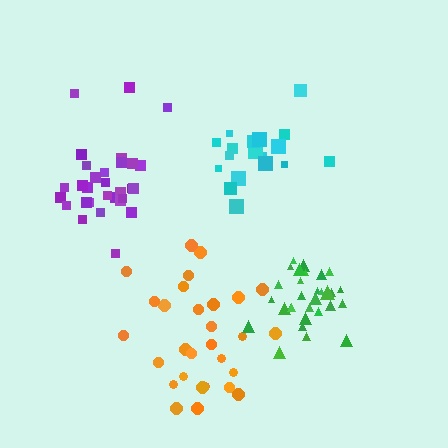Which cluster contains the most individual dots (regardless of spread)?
Green (30).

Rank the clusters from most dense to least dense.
green, purple, orange, cyan.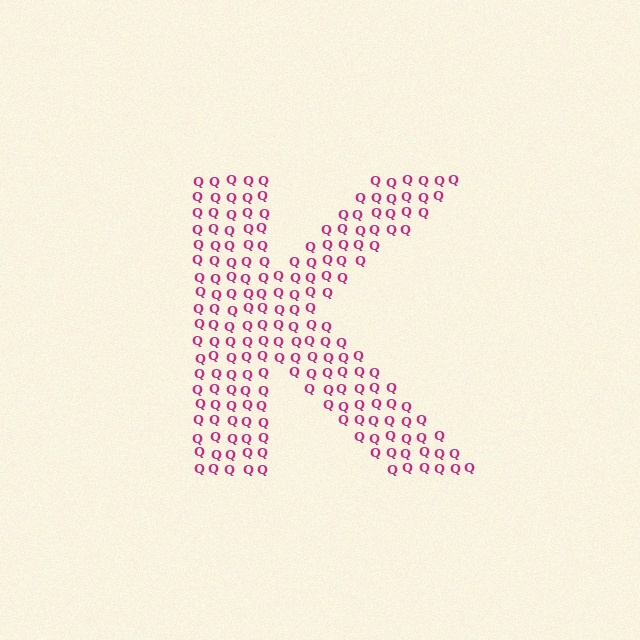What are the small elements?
The small elements are letter Q's.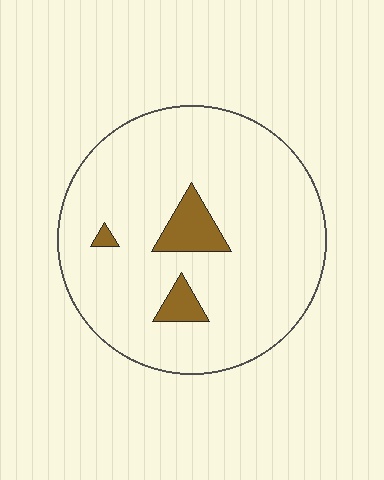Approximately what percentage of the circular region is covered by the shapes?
Approximately 10%.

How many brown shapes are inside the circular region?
3.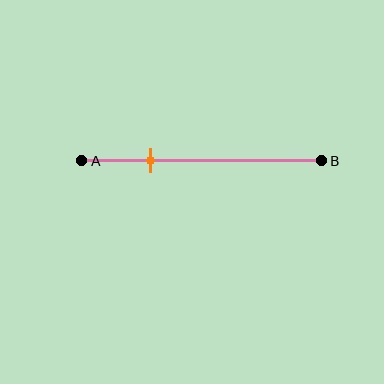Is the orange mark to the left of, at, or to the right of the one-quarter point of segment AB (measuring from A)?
The orange mark is to the right of the one-quarter point of segment AB.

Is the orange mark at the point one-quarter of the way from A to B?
No, the mark is at about 30% from A, not at the 25% one-quarter point.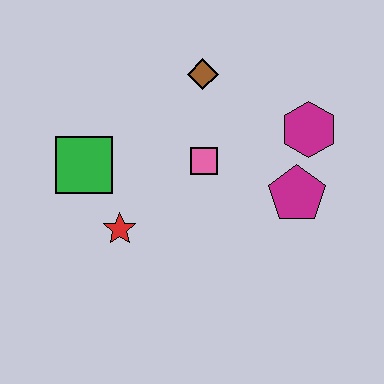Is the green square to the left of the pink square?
Yes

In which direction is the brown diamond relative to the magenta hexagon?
The brown diamond is to the left of the magenta hexagon.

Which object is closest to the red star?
The green square is closest to the red star.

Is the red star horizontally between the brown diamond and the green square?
Yes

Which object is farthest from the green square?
The magenta hexagon is farthest from the green square.